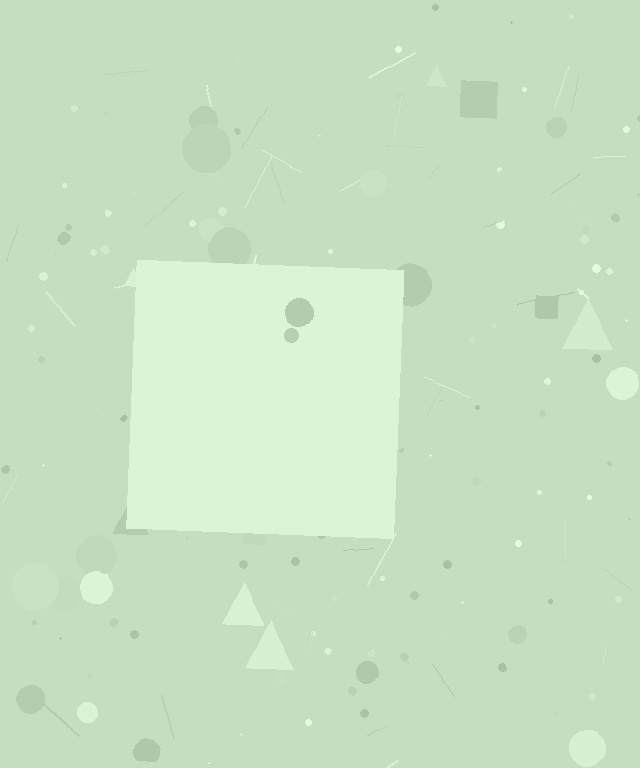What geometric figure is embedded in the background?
A square is embedded in the background.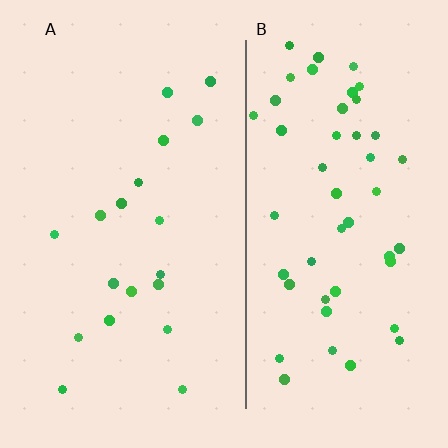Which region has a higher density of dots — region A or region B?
B (the right).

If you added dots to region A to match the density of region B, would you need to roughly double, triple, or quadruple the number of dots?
Approximately triple.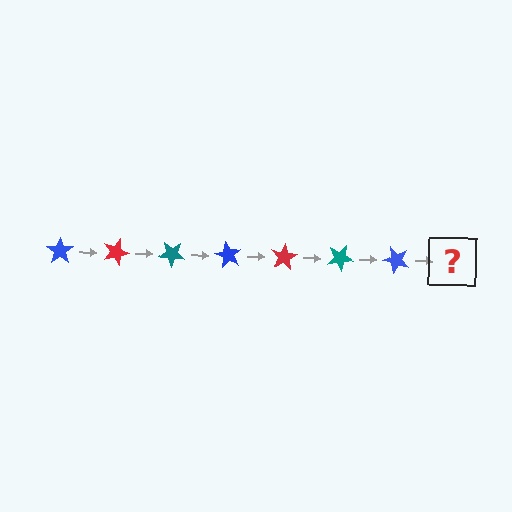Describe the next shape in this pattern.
It should be a red star, rotated 140 degrees from the start.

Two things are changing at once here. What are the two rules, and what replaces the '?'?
The two rules are that it rotates 20 degrees each step and the color cycles through blue, red, and teal. The '?' should be a red star, rotated 140 degrees from the start.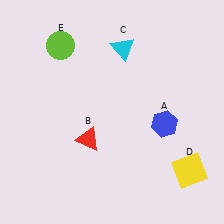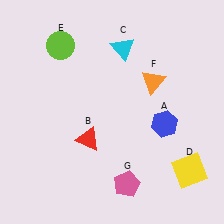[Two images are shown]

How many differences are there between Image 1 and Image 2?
There are 2 differences between the two images.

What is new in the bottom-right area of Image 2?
A pink pentagon (G) was added in the bottom-right area of Image 2.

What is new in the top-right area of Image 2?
An orange triangle (F) was added in the top-right area of Image 2.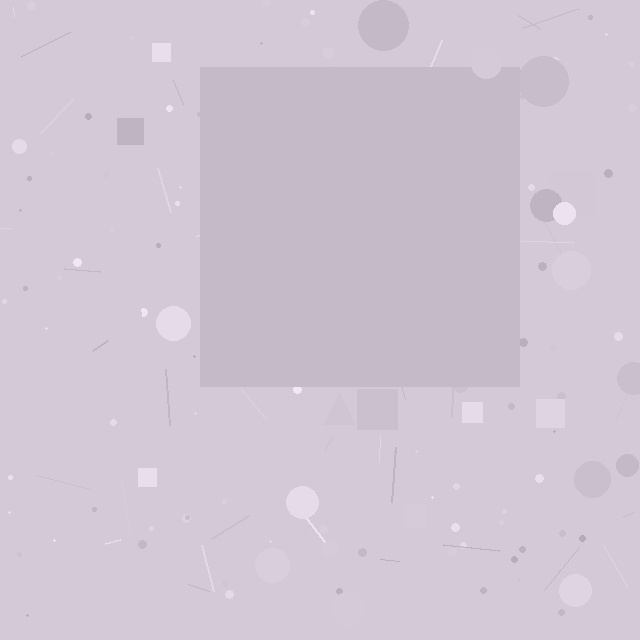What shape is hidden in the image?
A square is hidden in the image.